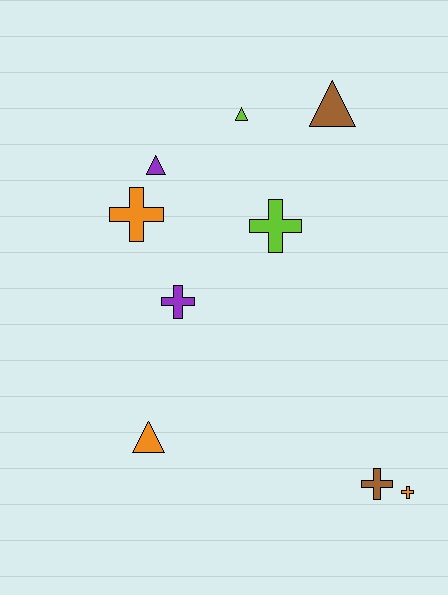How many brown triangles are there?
There is 1 brown triangle.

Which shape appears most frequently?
Cross, with 5 objects.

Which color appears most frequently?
Orange, with 3 objects.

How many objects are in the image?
There are 9 objects.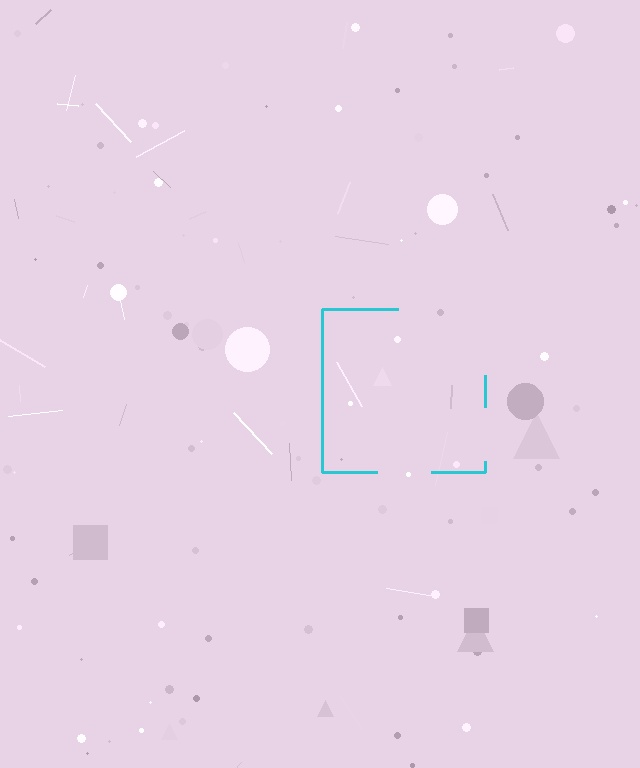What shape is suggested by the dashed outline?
The dashed outline suggests a square.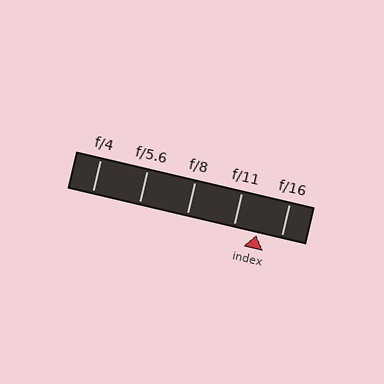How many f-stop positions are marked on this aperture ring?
There are 5 f-stop positions marked.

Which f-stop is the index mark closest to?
The index mark is closest to f/11.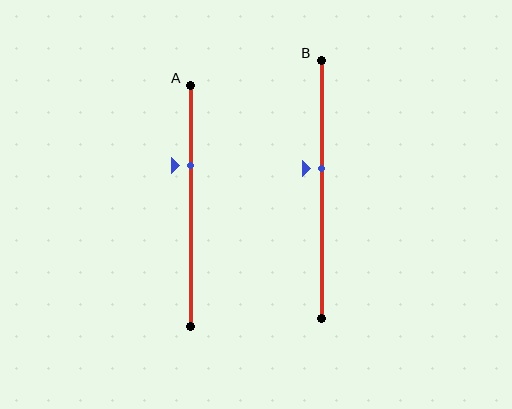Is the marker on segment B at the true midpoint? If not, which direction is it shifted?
No, the marker on segment B is shifted upward by about 8% of the segment length.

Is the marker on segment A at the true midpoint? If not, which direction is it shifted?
No, the marker on segment A is shifted upward by about 16% of the segment length.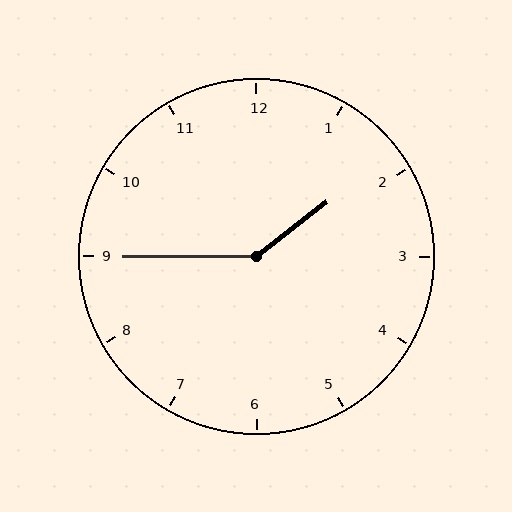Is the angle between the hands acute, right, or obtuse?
It is obtuse.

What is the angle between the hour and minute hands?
Approximately 142 degrees.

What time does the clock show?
1:45.